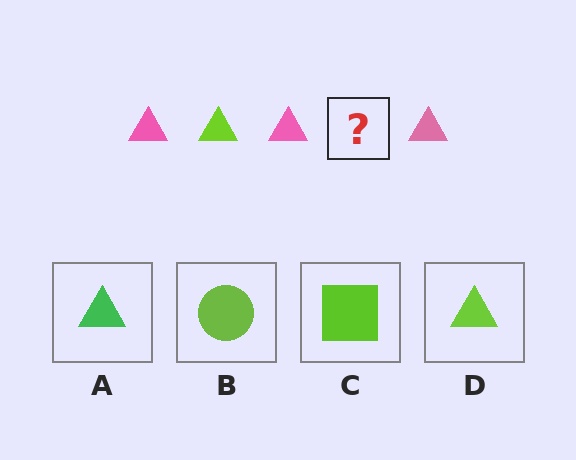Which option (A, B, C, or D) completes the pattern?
D.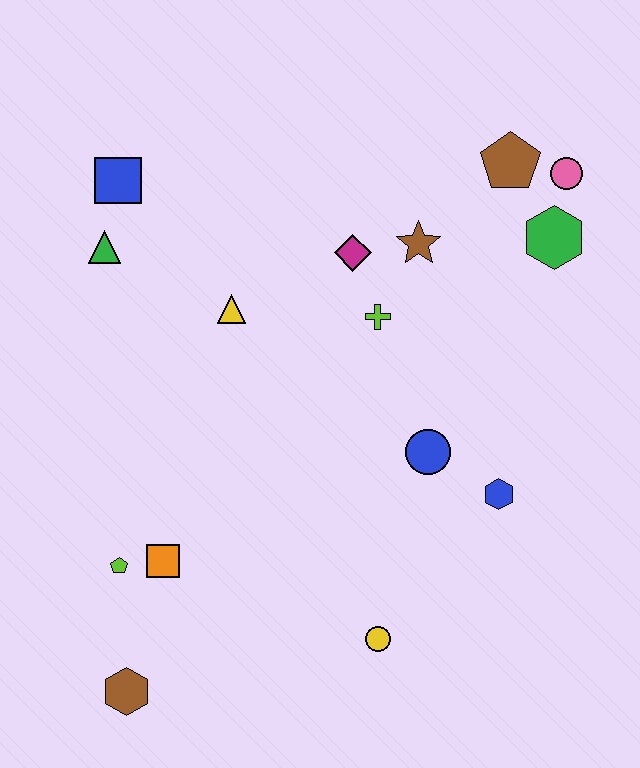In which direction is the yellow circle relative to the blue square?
The yellow circle is below the blue square.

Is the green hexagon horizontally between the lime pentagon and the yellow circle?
No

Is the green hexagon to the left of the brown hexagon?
No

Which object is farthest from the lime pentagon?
The pink circle is farthest from the lime pentagon.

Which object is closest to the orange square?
The lime pentagon is closest to the orange square.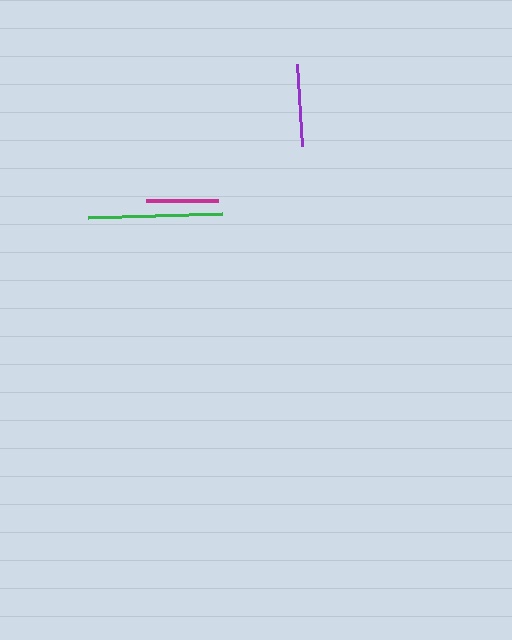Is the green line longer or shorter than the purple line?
The green line is longer than the purple line.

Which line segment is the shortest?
The magenta line is the shortest at approximately 71 pixels.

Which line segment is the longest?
The green line is the longest at approximately 134 pixels.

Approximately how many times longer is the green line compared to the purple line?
The green line is approximately 1.6 times the length of the purple line.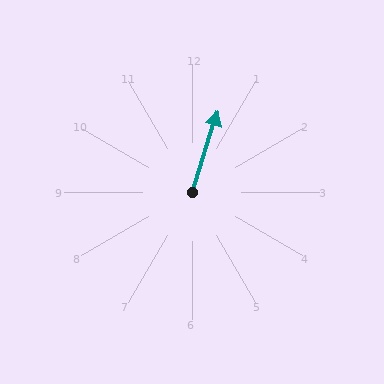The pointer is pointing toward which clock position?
Roughly 1 o'clock.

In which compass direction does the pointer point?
North.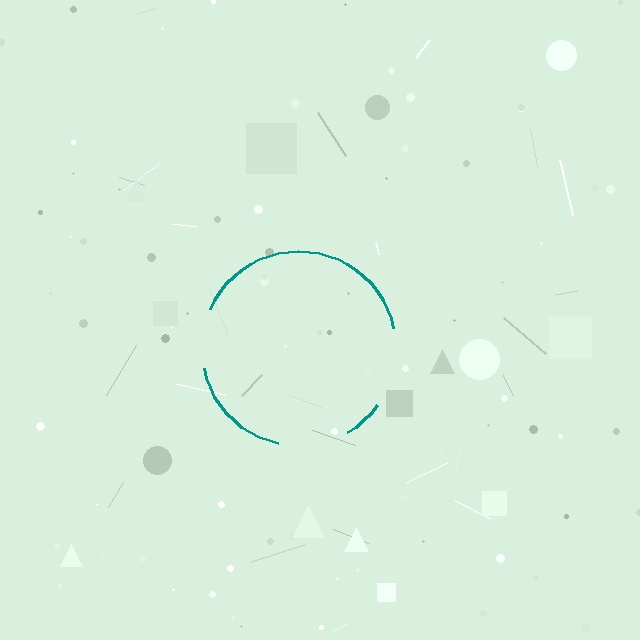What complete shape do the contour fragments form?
The contour fragments form a circle.